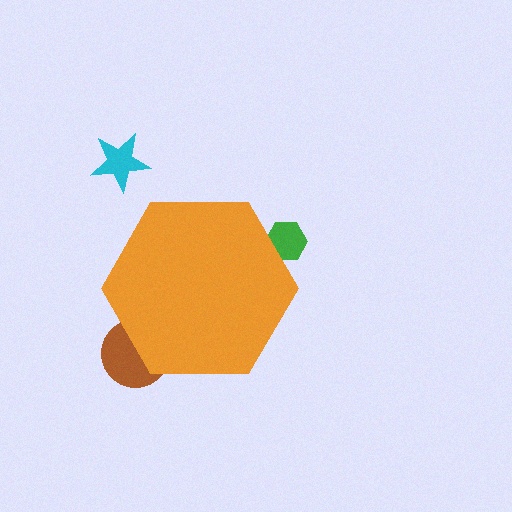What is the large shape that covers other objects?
An orange hexagon.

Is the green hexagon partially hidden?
Yes, the green hexagon is partially hidden behind the orange hexagon.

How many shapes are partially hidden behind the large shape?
2 shapes are partially hidden.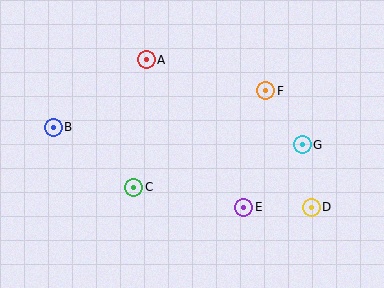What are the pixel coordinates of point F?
Point F is at (266, 91).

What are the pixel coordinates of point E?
Point E is at (244, 207).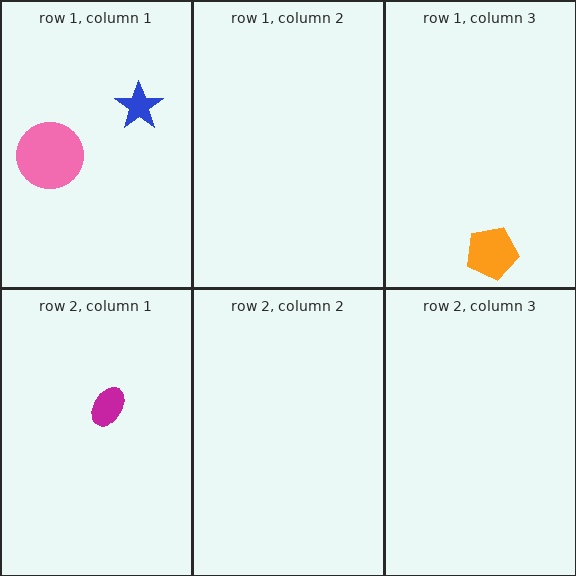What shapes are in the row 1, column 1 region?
The blue star, the pink circle.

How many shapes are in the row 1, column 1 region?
2.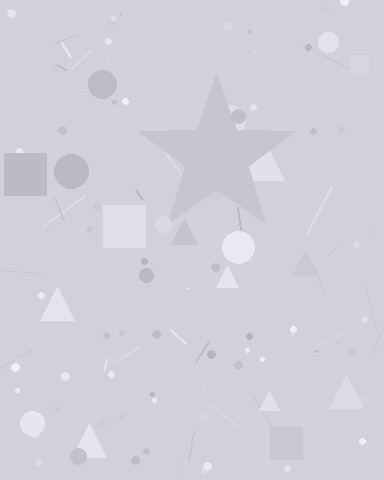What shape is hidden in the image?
A star is hidden in the image.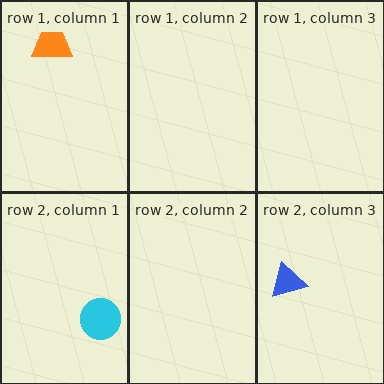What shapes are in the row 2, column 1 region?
The cyan circle.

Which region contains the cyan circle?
The row 2, column 1 region.